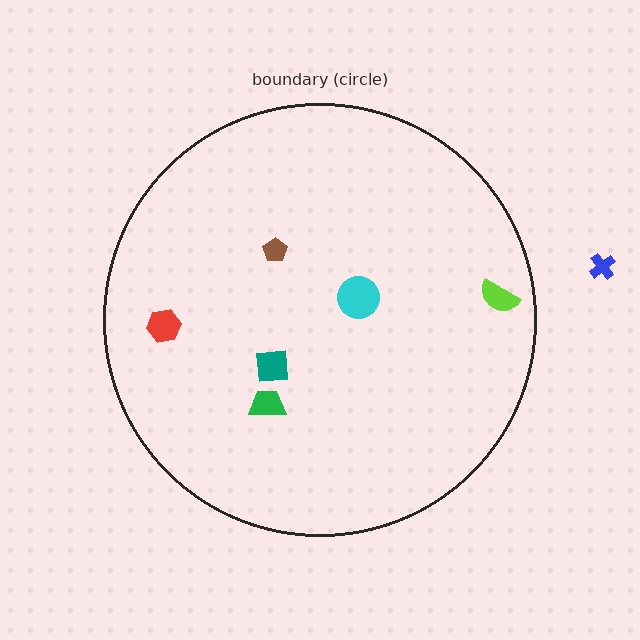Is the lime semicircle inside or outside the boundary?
Inside.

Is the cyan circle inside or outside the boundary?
Inside.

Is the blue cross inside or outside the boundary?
Outside.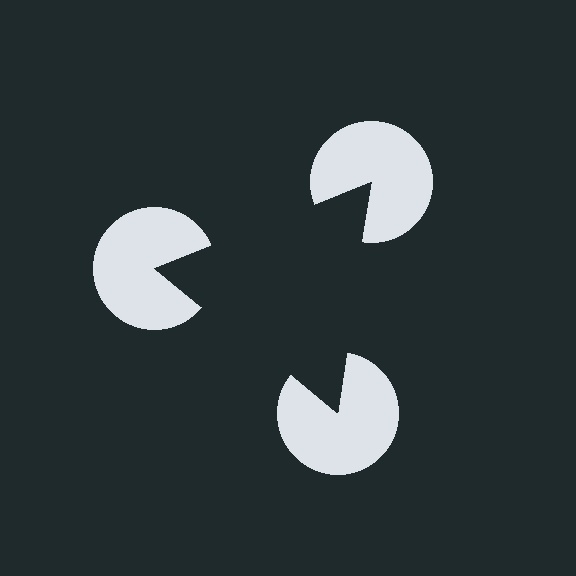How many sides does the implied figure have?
3 sides.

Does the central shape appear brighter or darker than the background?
It typically appears slightly darker than the background, even though no actual brightness change is drawn.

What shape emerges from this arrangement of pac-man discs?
An illusory triangle — its edges are inferred from the aligned wedge cuts in the pac-man discs, not physically drawn.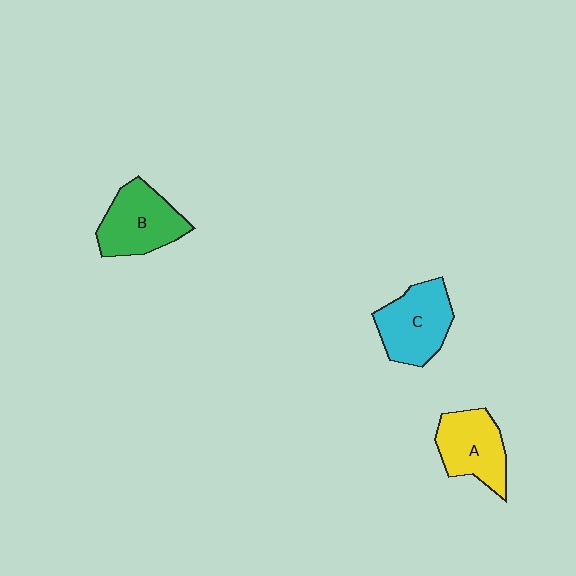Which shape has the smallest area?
Shape A (yellow).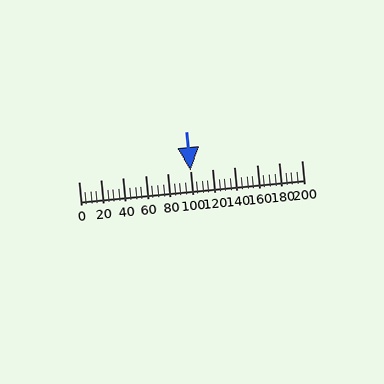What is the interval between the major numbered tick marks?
The major tick marks are spaced 20 units apart.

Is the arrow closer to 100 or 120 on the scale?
The arrow is closer to 100.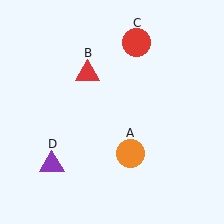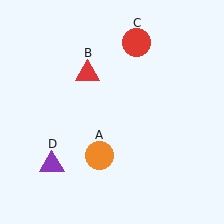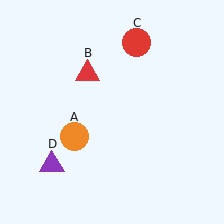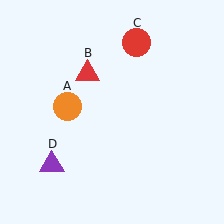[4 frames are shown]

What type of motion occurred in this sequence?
The orange circle (object A) rotated clockwise around the center of the scene.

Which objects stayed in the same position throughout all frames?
Red triangle (object B) and red circle (object C) and purple triangle (object D) remained stationary.